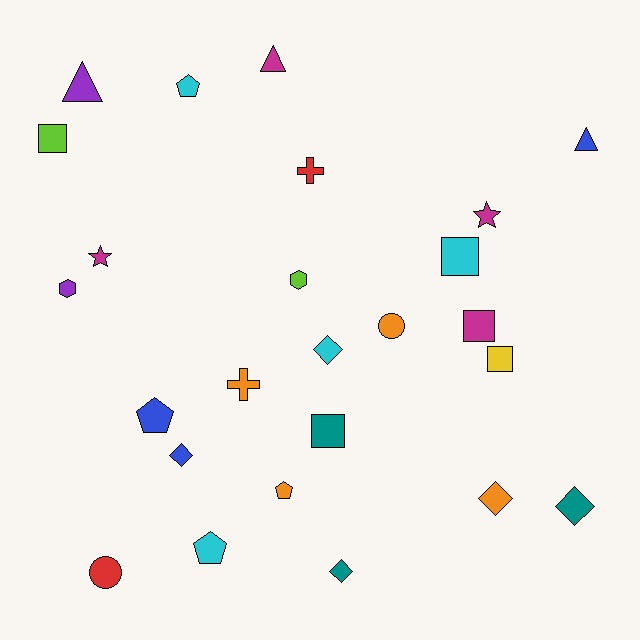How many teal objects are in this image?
There are 3 teal objects.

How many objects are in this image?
There are 25 objects.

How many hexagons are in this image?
There are 2 hexagons.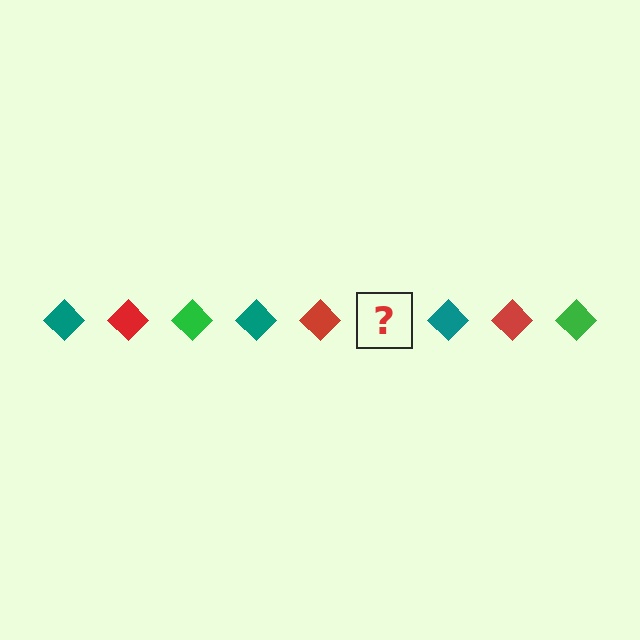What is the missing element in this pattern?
The missing element is a green diamond.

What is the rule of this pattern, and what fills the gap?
The rule is that the pattern cycles through teal, red, green diamonds. The gap should be filled with a green diamond.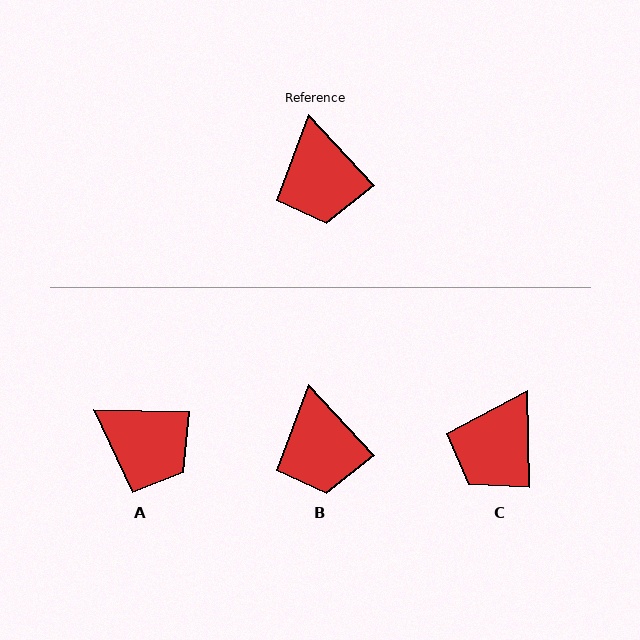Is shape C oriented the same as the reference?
No, it is off by about 41 degrees.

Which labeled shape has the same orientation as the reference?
B.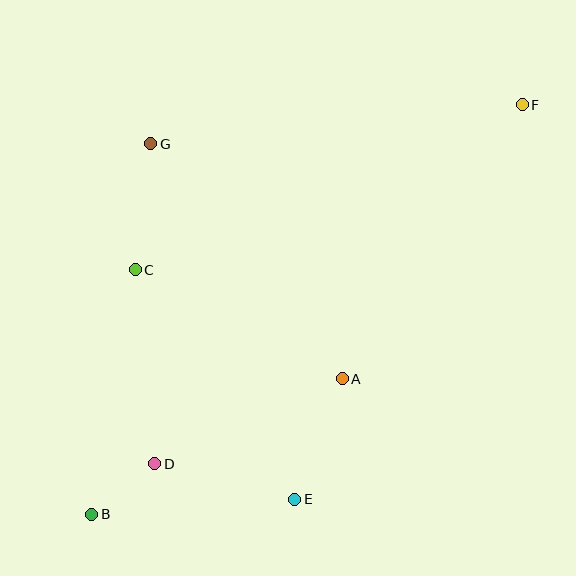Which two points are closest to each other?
Points B and D are closest to each other.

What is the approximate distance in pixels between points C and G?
The distance between C and G is approximately 127 pixels.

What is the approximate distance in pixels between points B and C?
The distance between B and C is approximately 248 pixels.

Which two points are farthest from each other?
Points B and F are farthest from each other.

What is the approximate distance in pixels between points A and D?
The distance between A and D is approximately 206 pixels.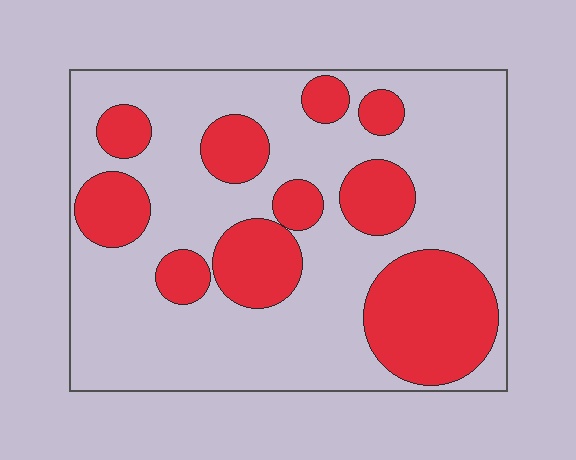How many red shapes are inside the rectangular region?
10.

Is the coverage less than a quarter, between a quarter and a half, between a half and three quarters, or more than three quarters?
Between a quarter and a half.